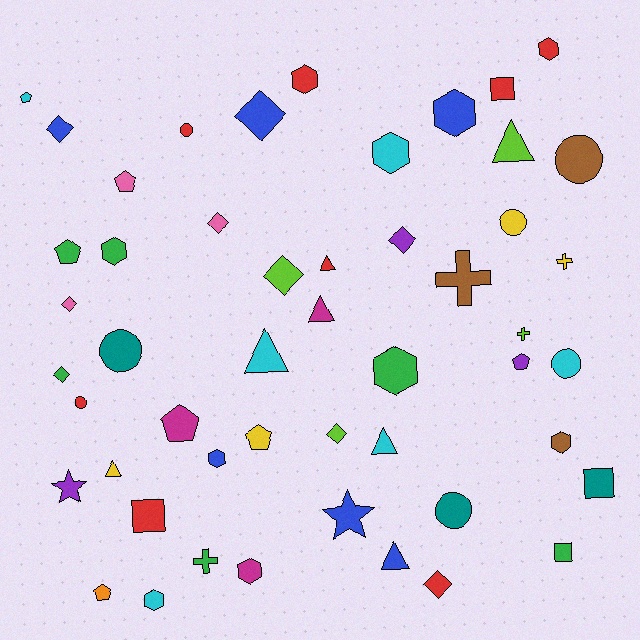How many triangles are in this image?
There are 7 triangles.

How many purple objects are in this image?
There are 3 purple objects.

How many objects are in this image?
There are 50 objects.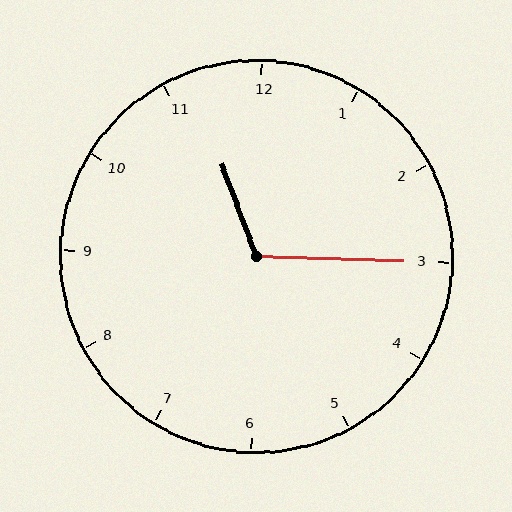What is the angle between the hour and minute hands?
Approximately 112 degrees.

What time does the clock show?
11:15.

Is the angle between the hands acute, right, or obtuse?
It is obtuse.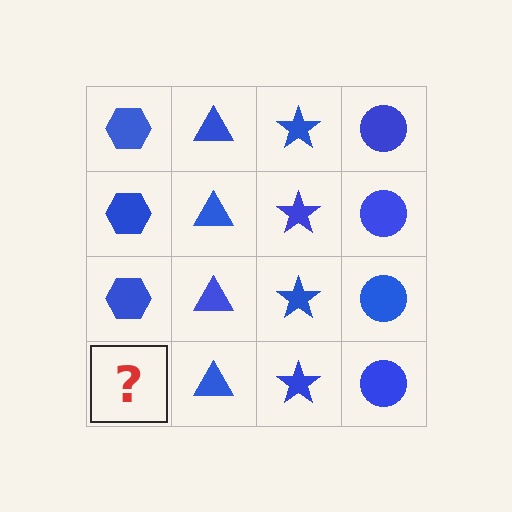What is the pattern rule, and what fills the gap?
The rule is that each column has a consistent shape. The gap should be filled with a blue hexagon.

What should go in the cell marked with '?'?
The missing cell should contain a blue hexagon.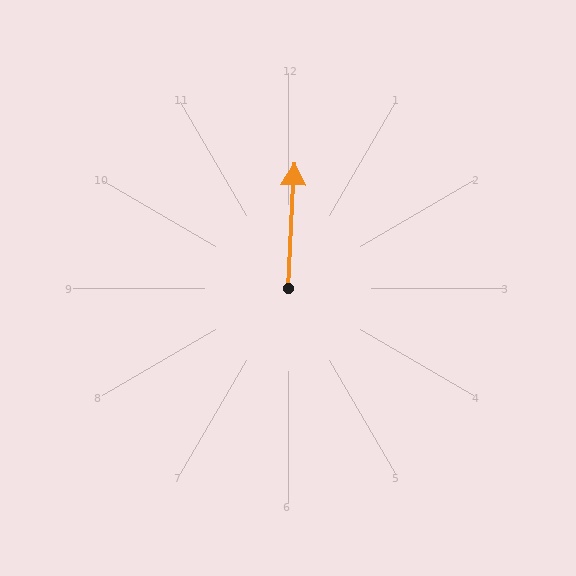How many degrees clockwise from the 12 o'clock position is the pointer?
Approximately 3 degrees.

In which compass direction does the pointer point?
North.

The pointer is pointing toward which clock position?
Roughly 12 o'clock.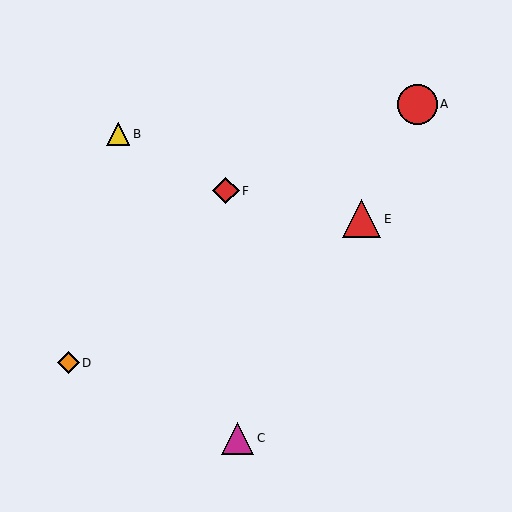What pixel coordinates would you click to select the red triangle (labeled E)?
Click at (362, 219) to select the red triangle E.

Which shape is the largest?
The red circle (labeled A) is the largest.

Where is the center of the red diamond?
The center of the red diamond is at (226, 191).